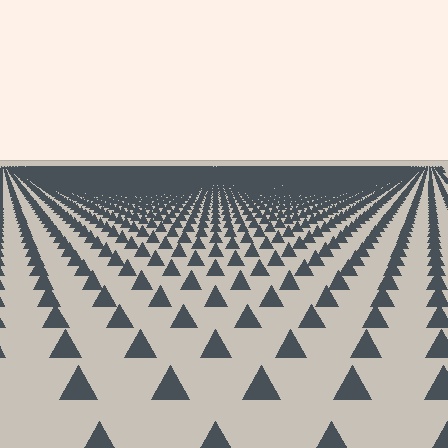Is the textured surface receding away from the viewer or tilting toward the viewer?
The surface is receding away from the viewer. Texture elements get smaller and denser toward the top.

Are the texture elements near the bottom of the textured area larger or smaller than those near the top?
Larger. Near the bottom, elements are closer to the viewer and appear at a bigger on-screen size.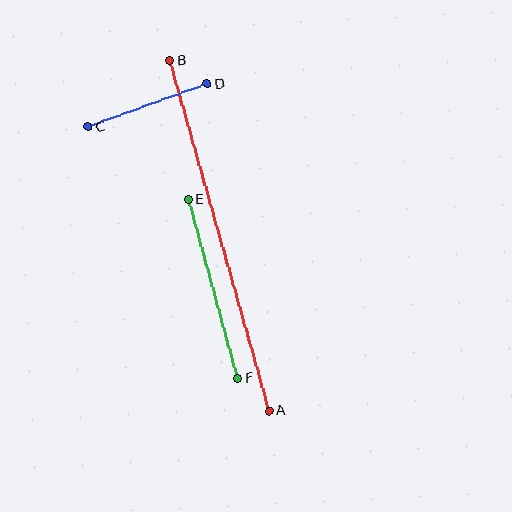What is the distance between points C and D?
The distance is approximately 126 pixels.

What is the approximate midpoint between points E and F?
The midpoint is at approximately (213, 289) pixels.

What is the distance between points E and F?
The distance is approximately 185 pixels.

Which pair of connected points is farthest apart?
Points A and B are farthest apart.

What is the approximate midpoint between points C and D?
The midpoint is at approximately (148, 106) pixels.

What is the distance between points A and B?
The distance is approximately 364 pixels.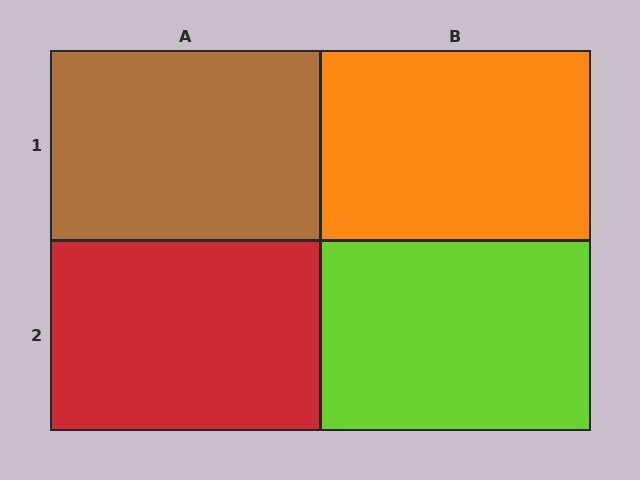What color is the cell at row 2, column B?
Lime.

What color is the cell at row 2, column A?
Red.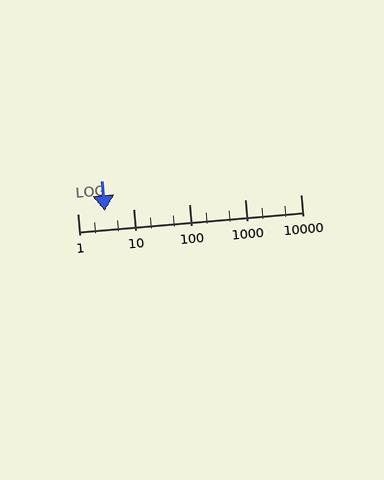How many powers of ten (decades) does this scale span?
The scale spans 4 decades, from 1 to 10000.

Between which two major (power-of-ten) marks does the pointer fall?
The pointer is between 1 and 10.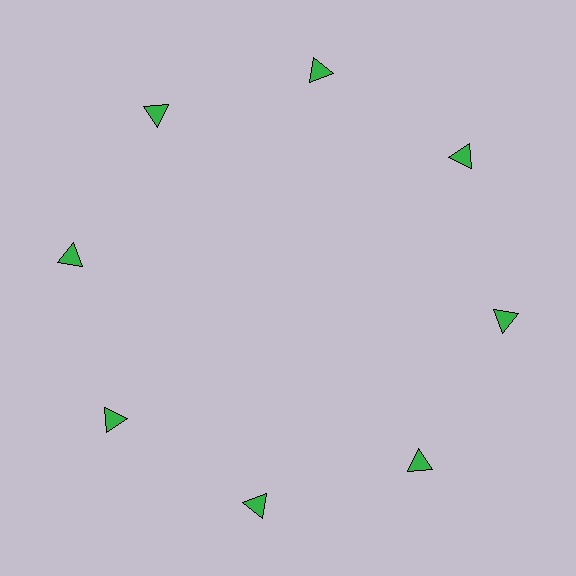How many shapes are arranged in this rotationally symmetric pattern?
There are 8 shapes, arranged in 8 groups of 1.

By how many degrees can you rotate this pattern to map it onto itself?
The pattern maps onto itself every 45 degrees of rotation.